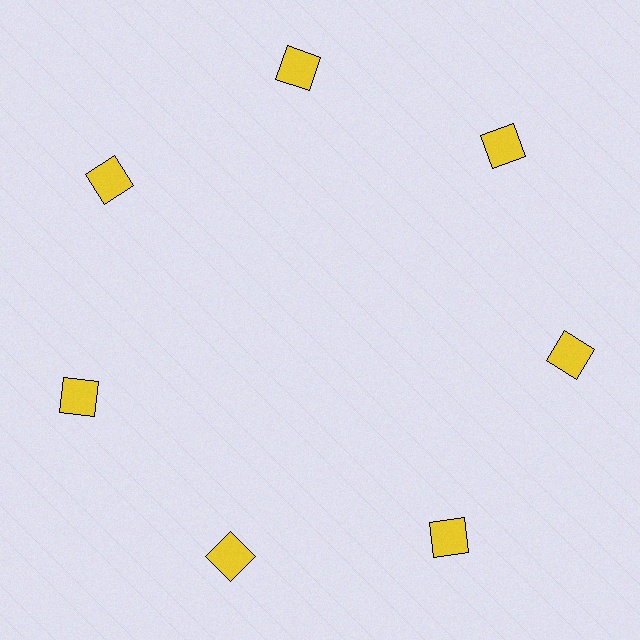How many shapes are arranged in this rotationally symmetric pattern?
There are 7 shapes, arranged in 7 groups of 1.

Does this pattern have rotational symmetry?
Yes, this pattern has 7-fold rotational symmetry. It looks the same after rotating 51 degrees around the center.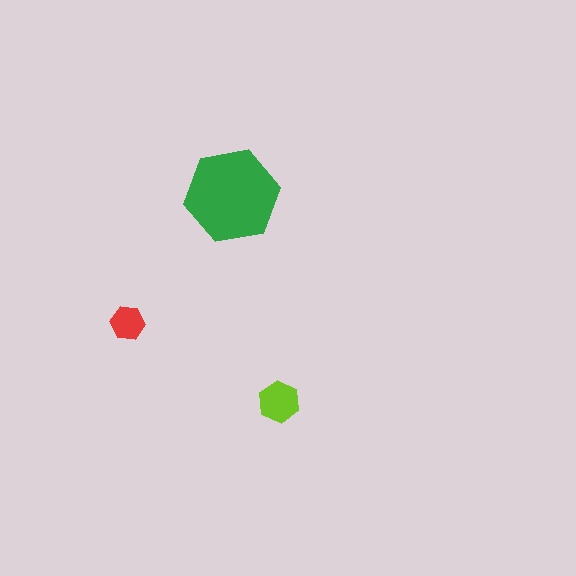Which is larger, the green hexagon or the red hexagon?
The green one.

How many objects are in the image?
There are 3 objects in the image.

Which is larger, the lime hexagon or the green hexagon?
The green one.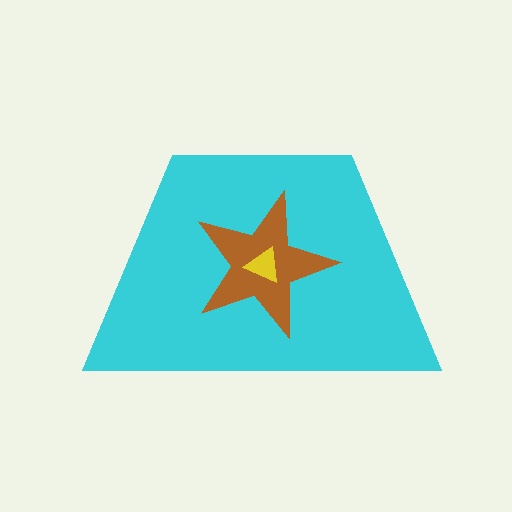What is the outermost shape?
The cyan trapezoid.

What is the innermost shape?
The yellow triangle.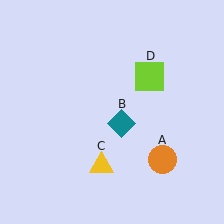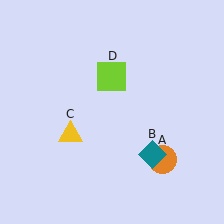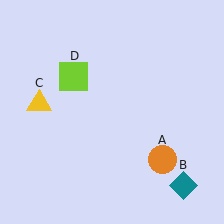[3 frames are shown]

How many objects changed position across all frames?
3 objects changed position: teal diamond (object B), yellow triangle (object C), lime square (object D).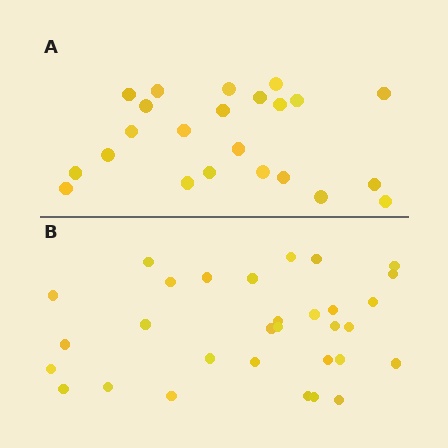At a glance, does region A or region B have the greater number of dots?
Region B (the bottom region) has more dots.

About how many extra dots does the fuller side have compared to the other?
Region B has roughly 8 or so more dots than region A.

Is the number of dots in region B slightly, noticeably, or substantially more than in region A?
Region B has noticeably more, but not dramatically so. The ratio is roughly 1.3 to 1.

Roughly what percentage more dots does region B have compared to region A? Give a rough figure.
About 35% more.